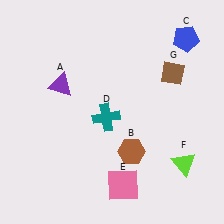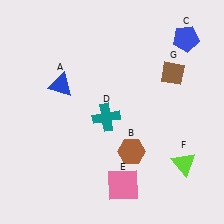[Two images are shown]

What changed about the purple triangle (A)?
In Image 1, A is purple. In Image 2, it changed to blue.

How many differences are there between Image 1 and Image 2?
There is 1 difference between the two images.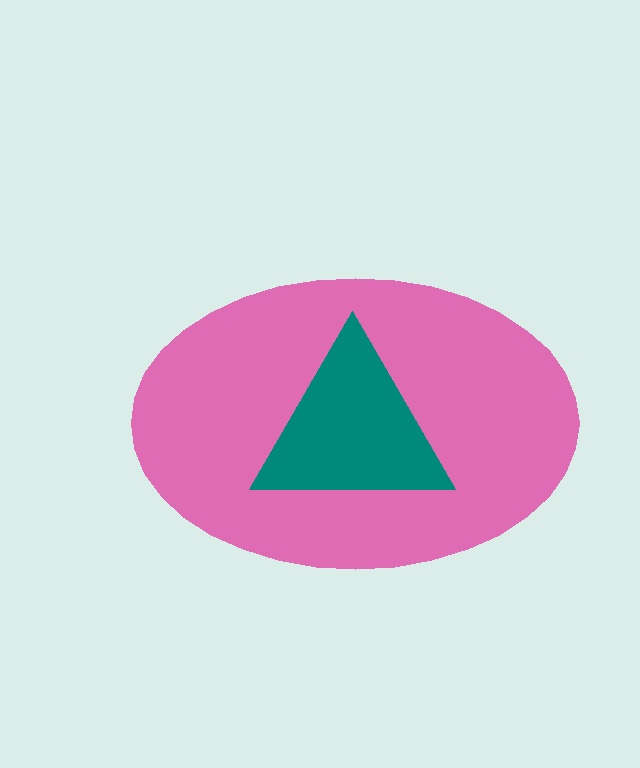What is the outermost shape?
The pink ellipse.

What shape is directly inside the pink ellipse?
The teal triangle.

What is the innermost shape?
The teal triangle.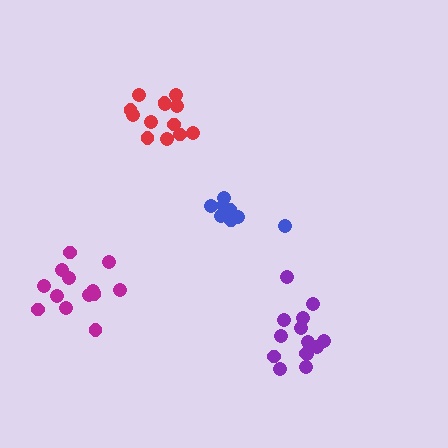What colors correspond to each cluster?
The clusters are colored: purple, blue, red, magenta.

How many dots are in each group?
Group 1: 14 dots, Group 2: 8 dots, Group 3: 13 dots, Group 4: 13 dots (48 total).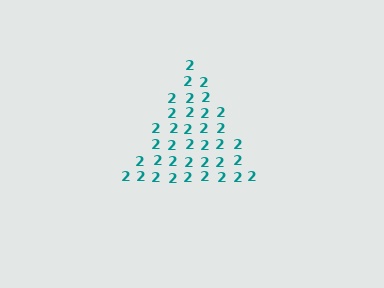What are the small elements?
The small elements are digit 2's.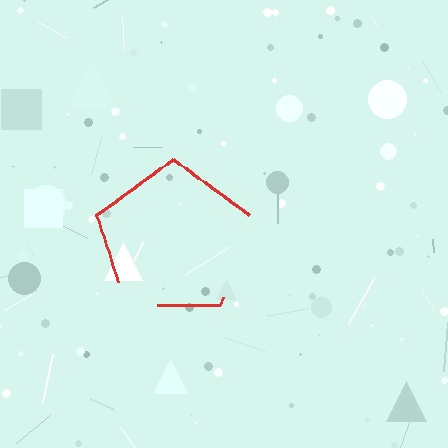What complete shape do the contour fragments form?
The contour fragments form a pentagon.